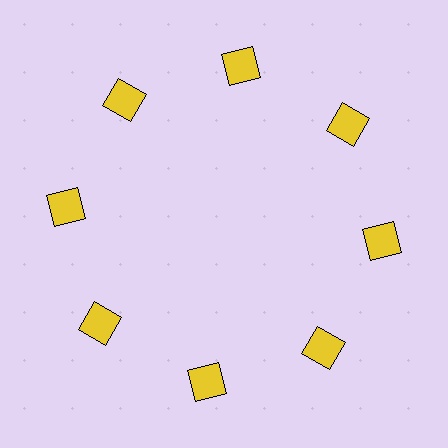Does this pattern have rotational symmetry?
Yes, this pattern has 8-fold rotational symmetry. It looks the same after rotating 45 degrees around the center.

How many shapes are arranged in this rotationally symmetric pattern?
There are 8 shapes, arranged in 8 groups of 1.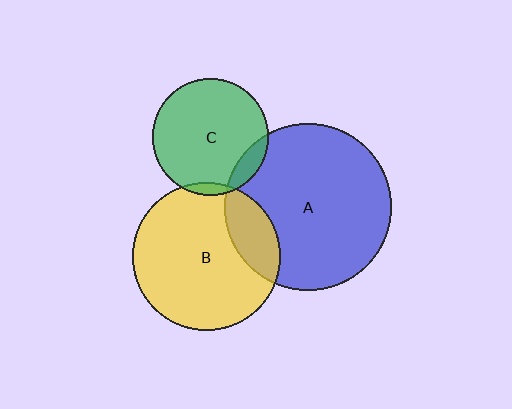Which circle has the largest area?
Circle A (blue).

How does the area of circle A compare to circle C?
Approximately 2.1 times.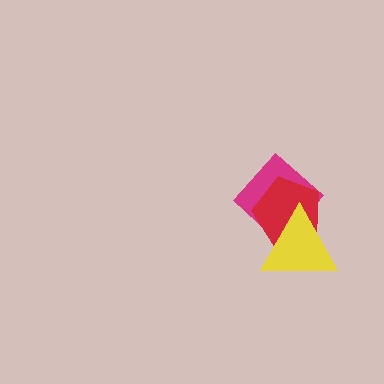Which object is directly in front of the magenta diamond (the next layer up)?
The red pentagon is directly in front of the magenta diamond.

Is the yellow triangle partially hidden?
No, no other shape covers it.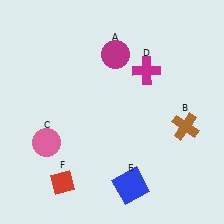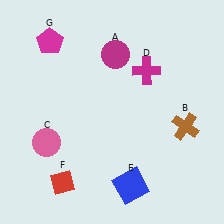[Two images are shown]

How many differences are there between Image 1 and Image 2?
There is 1 difference between the two images.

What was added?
A magenta pentagon (G) was added in Image 2.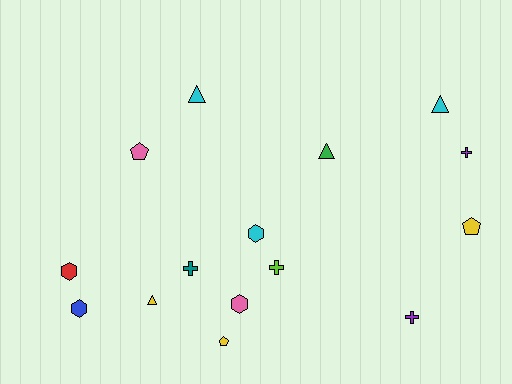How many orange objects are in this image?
There are no orange objects.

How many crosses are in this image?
There are 4 crosses.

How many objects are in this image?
There are 15 objects.